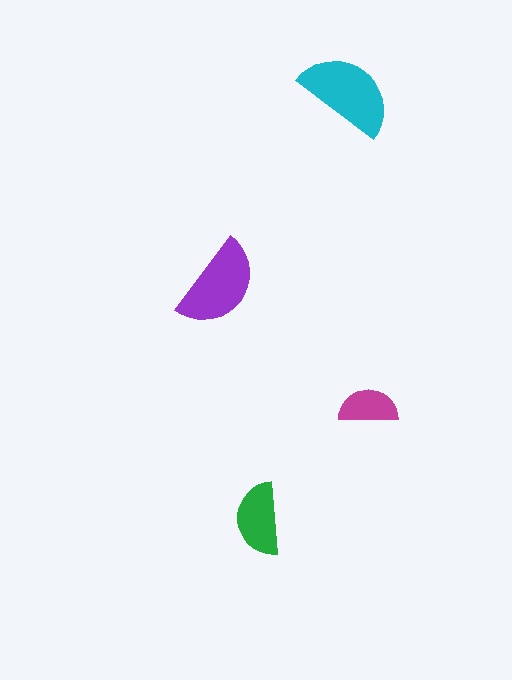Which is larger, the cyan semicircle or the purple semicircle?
The cyan one.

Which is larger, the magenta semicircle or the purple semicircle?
The purple one.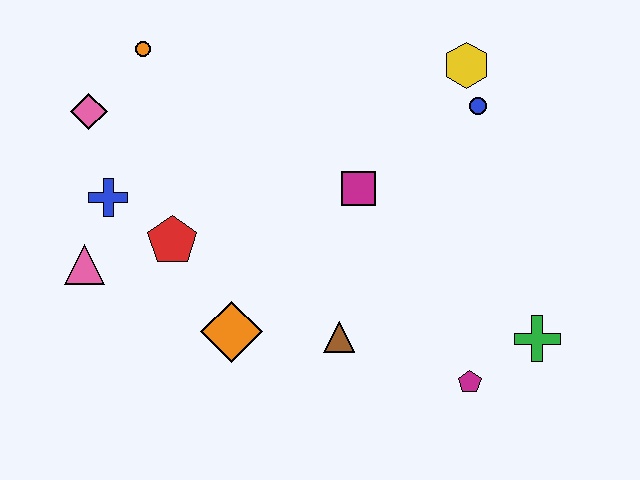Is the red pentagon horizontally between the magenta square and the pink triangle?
Yes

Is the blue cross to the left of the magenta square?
Yes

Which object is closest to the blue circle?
The yellow hexagon is closest to the blue circle.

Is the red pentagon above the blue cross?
No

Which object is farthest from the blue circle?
The pink triangle is farthest from the blue circle.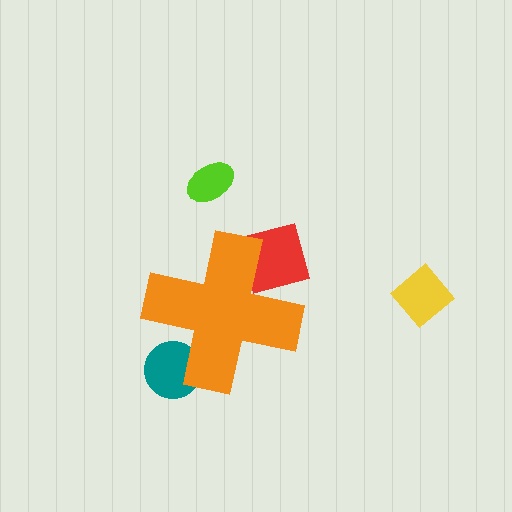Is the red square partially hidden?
Yes, the red square is partially hidden behind the orange cross.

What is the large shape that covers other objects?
An orange cross.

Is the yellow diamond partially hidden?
No, the yellow diamond is fully visible.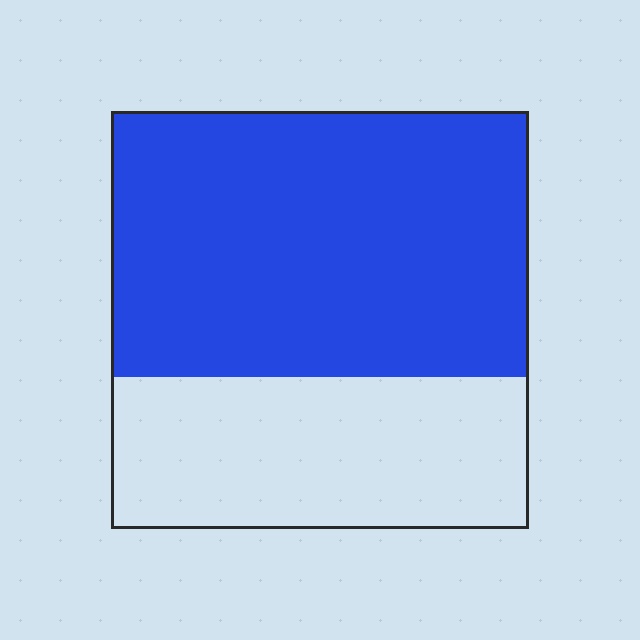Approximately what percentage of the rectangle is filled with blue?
Approximately 65%.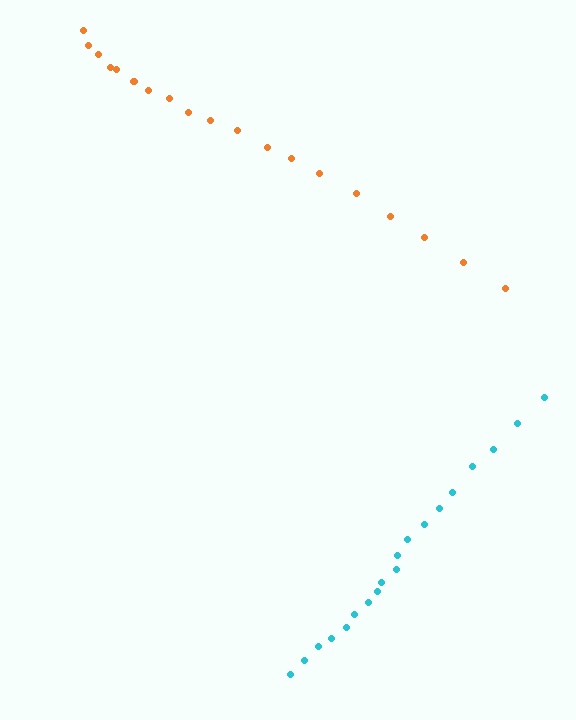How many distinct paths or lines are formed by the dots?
There are 2 distinct paths.